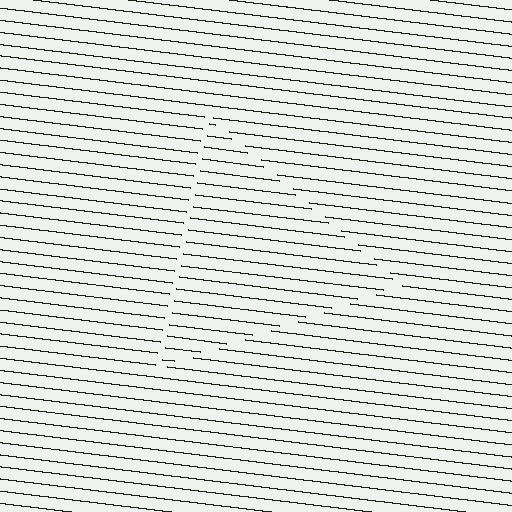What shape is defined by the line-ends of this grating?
An illusory triangle. The interior of the shape contains the same grating, shifted by half a period — the contour is defined by the phase discontinuity where line-ends from the inner and outer gratings abut.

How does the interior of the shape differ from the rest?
The interior of the shape contains the same grating, shifted by half a period — the contour is defined by the phase discontinuity where line-ends from the inner and outer gratings abut.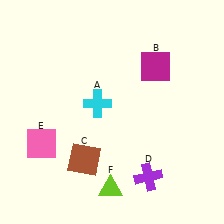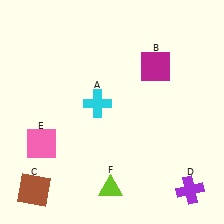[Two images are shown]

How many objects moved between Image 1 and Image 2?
2 objects moved between the two images.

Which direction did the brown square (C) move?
The brown square (C) moved left.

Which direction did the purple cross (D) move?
The purple cross (D) moved right.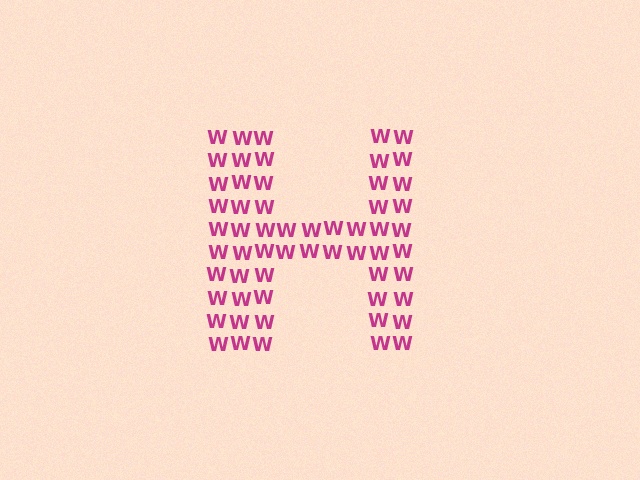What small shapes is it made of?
It is made of small letter W's.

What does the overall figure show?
The overall figure shows the letter H.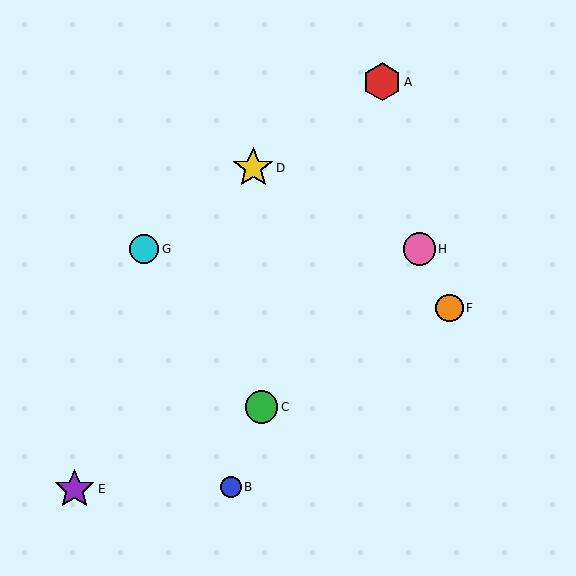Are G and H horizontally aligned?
Yes, both are at y≈249.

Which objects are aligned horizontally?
Objects G, H are aligned horizontally.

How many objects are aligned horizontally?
2 objects (G, H) are aligned horizontally.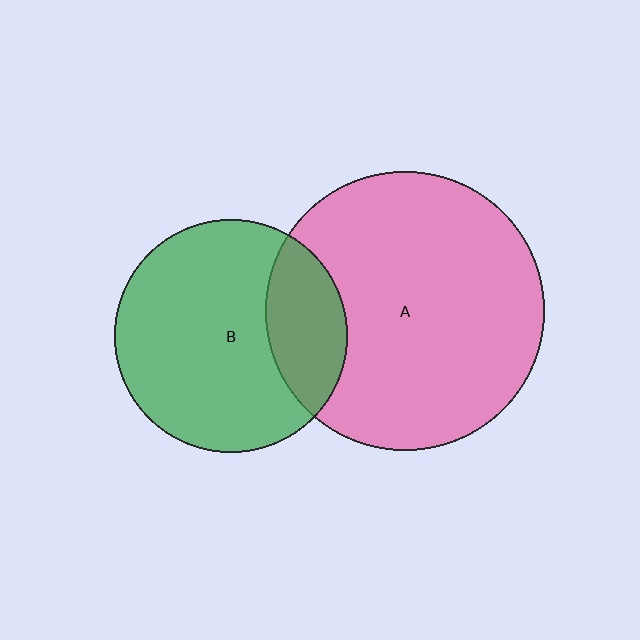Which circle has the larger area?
Circle A (pink).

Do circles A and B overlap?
Yes.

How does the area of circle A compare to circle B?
Approximately 1.4 times.